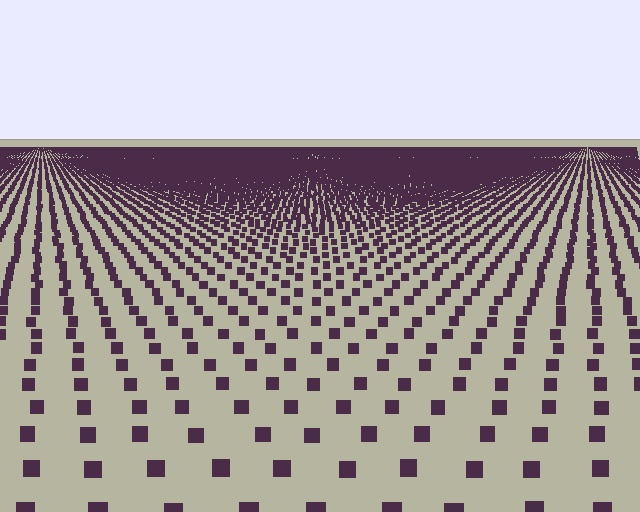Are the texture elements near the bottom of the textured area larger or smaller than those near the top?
Larger. Near the bottom, elements are closer to the viewer and appear at a bigger on-screen size.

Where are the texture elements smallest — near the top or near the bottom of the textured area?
Near the top.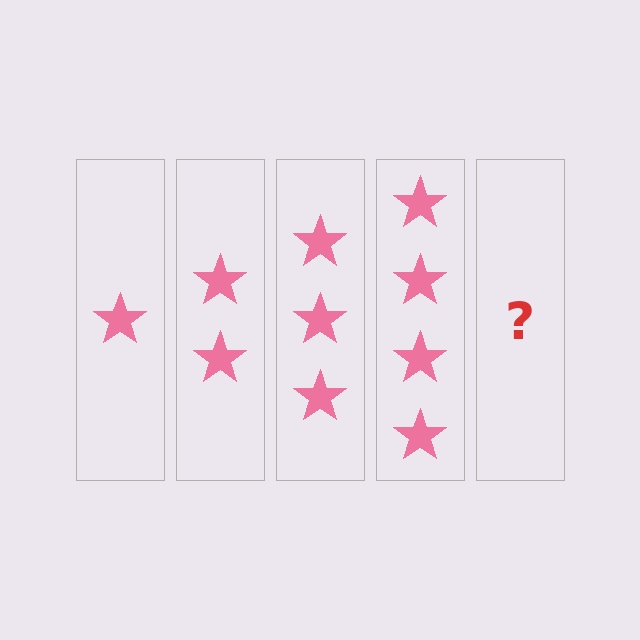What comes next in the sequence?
The next element should be 5 stars.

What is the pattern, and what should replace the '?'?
The pattern is that each step adds one more star. The '?' should be 5 stars.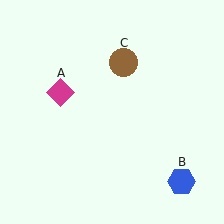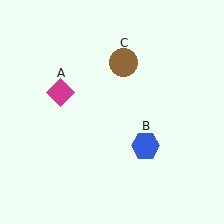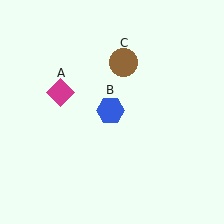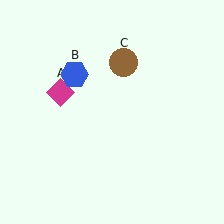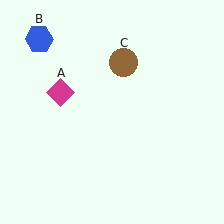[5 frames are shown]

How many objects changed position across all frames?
1 object changed position: blue hexagon (object B).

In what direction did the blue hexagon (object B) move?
The blue hexagon (object B) moved up and to the left.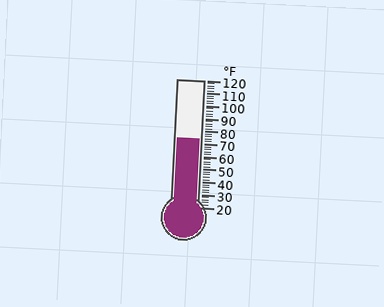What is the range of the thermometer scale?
The thermometer scale ranges from 20°F to 120°F.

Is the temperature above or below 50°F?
The temperature is above 50°F.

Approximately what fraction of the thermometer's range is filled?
The thermometer is filled to approximately 55% of its range.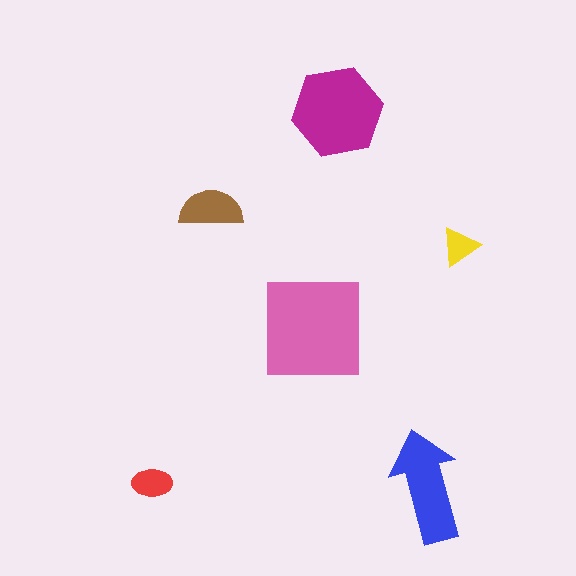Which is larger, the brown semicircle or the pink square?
The pink square.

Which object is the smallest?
The yellow triangle.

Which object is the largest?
The pink square.